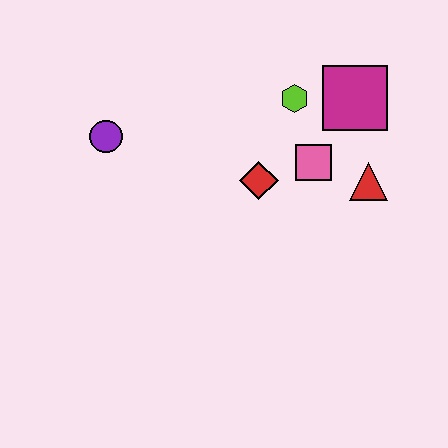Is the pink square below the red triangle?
No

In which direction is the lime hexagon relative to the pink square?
The lime hexagon is above the pink square.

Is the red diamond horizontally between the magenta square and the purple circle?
Yes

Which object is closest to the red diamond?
The pink square is closest to the red diamond.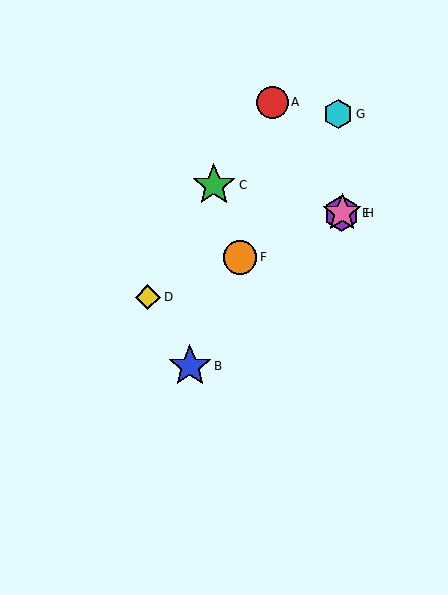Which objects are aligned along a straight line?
Objects D, E, F, H are aligned along a straight line.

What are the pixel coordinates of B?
Object B is at (190, 366).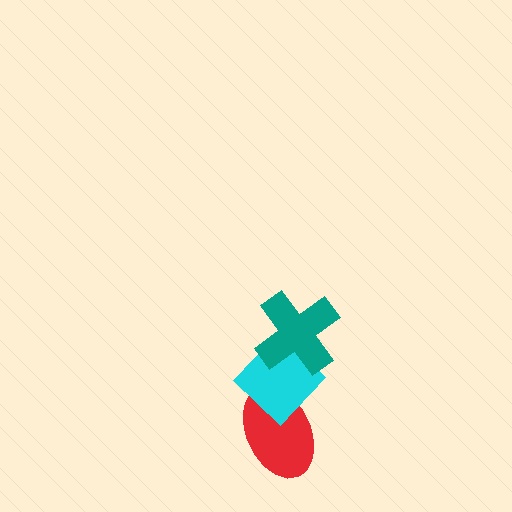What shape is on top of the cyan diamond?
The teal cross is on top of the cyan diamond.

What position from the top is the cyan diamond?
The cyan diamond is 2nd from the top.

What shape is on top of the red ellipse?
The cyan diamond is on top of the red ellipse.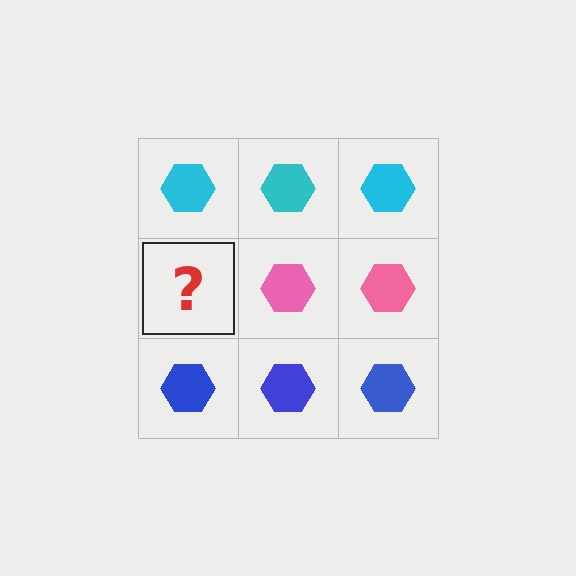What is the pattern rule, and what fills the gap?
The rule is that each row has a consistent color. The gap should be filled with a pink hexagon.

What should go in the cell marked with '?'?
The missing cell should contain a pink hexagon.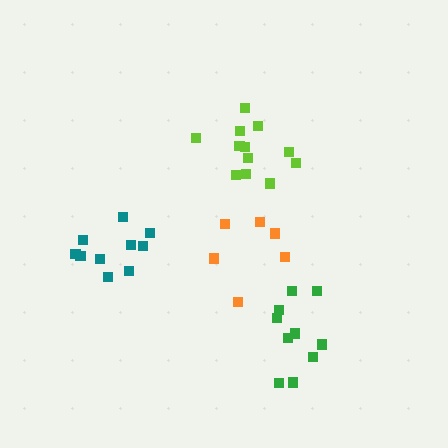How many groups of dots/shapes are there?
There are 4 groups.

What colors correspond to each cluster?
The clusters are colored: lime, orange, green, teal.